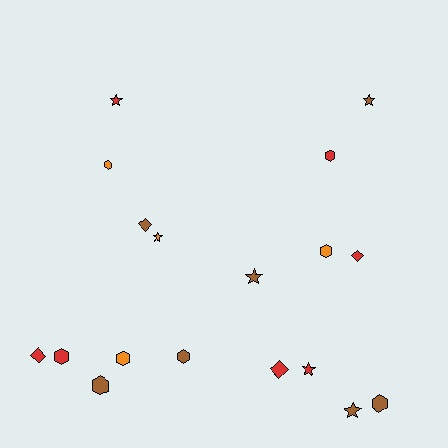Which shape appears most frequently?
Hexagon, with 8 objects.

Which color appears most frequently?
Red, with 7 objects.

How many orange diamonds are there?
There are no orange diamonds.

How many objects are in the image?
There are 18 objects.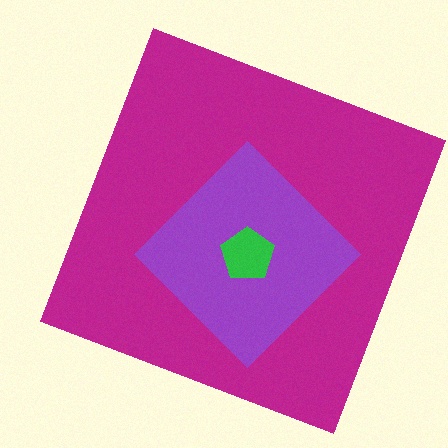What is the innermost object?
The green pentagon.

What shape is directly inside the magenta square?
The purple diamond.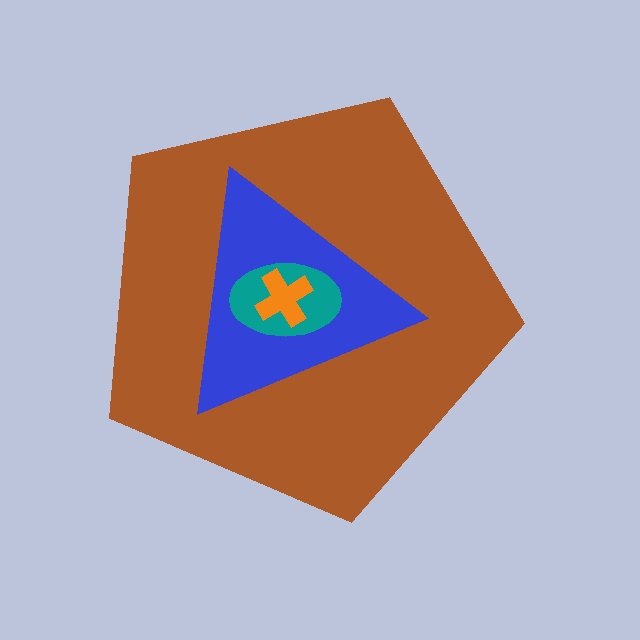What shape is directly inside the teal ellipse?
The orange cross.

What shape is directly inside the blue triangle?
The teal ellipse.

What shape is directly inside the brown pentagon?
The blue triangle.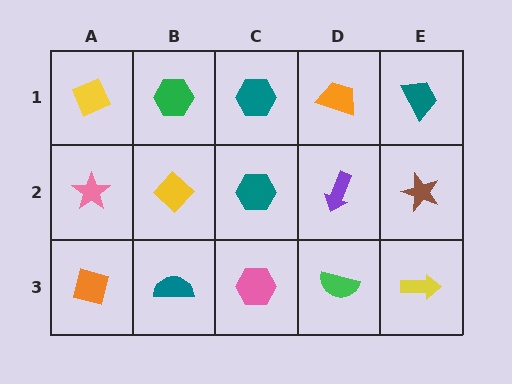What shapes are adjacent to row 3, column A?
A pink star (row 2, column A), a teal semicircle (row 3, column B).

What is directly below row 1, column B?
A yellow diamond.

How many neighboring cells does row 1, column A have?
2.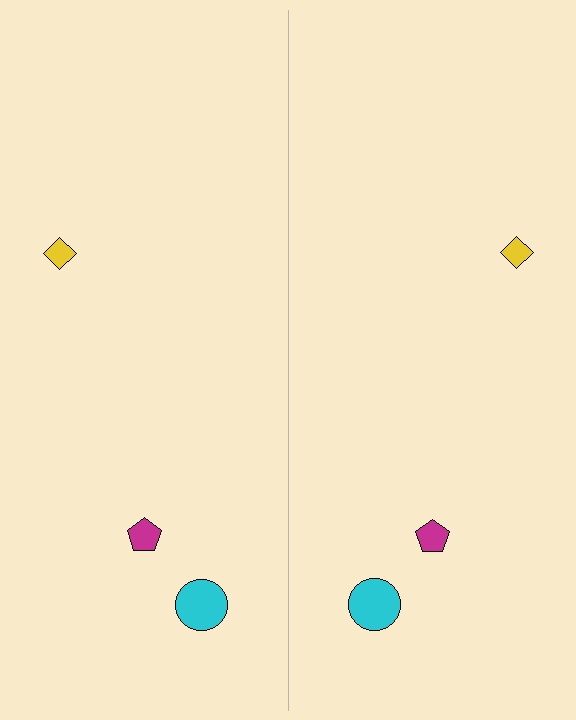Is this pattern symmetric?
Yes, this pattern has bilateral (reflection) symmetry.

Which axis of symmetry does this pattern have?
The pattern has a vertical axis of symmetry running through the center of the image.